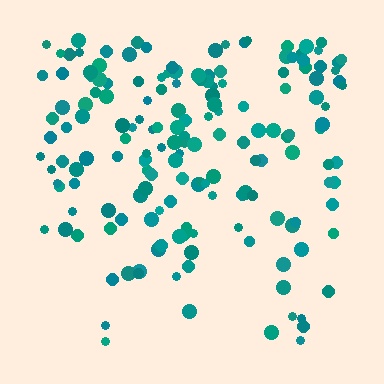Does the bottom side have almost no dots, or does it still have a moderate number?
Still a moderate number, just noticeably fewer than the top.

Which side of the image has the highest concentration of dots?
The top.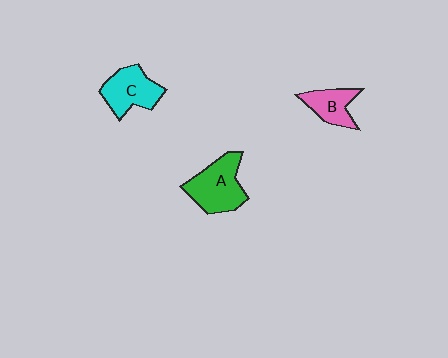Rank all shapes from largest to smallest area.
From largest to smallest: A (green), C (cyan), B (pink).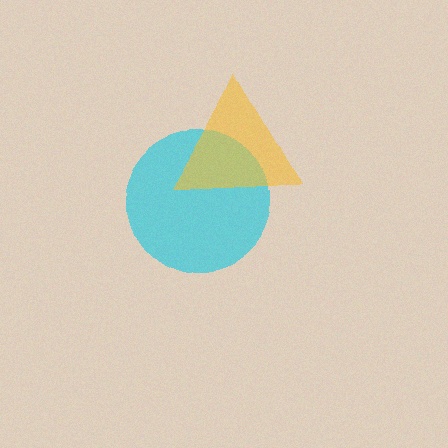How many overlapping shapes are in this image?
There are 2 overlapping shapes in the image.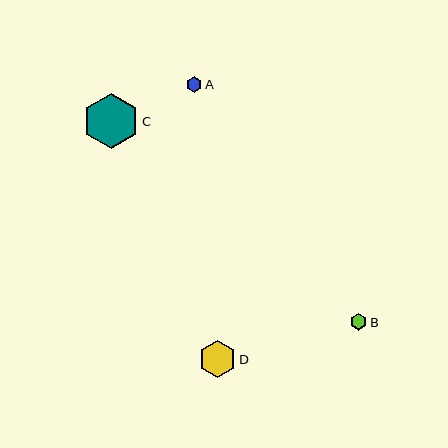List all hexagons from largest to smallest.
From largest to smallest: C, D, B, A.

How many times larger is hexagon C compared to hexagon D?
Hexagon C is approximately 1.5 times the size of hexagon D.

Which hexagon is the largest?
Hexagon C is the largest with a size of approximately 56 pixels.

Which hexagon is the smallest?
Hexagon A is the smallest with a size of approximately 16 pixels.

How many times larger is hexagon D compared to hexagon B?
Hexagon D is approximately 2.2 times the size of hexagon B.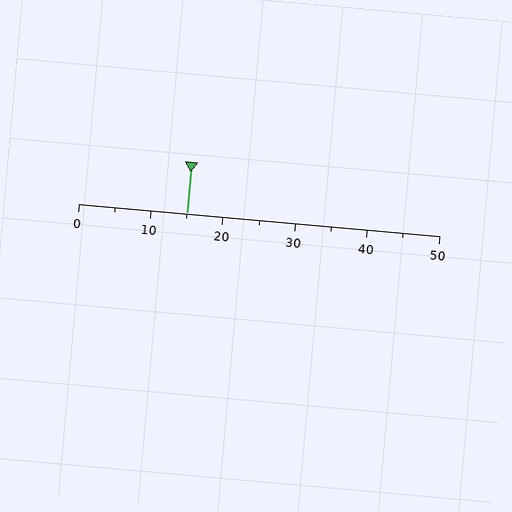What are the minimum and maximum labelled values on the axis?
The axis runs from 0 to 50.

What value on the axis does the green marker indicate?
The marker indicates approximately 15.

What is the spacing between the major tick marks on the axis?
The major ticks are spaced 10 apart.